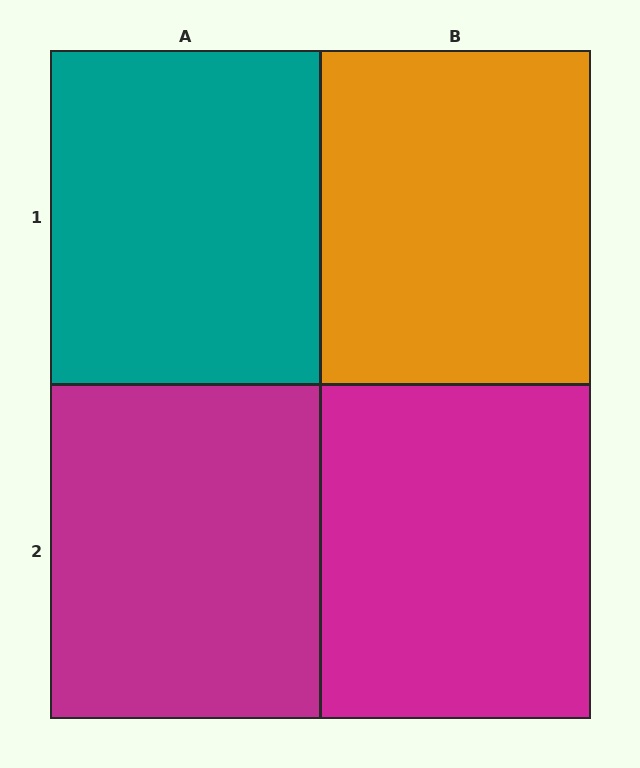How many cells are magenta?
2 cells are magenta.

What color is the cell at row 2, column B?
Magenta.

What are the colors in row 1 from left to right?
Teal, orange.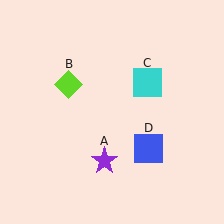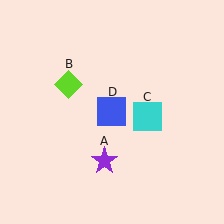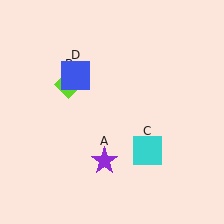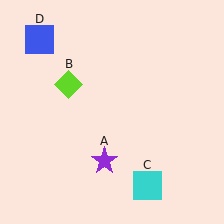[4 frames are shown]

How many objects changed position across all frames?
2 objects changed position: cyan square (object C), blue square (object D).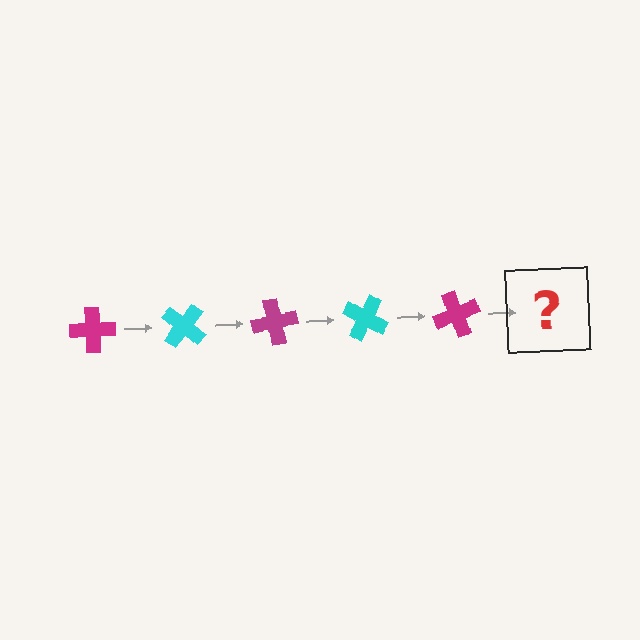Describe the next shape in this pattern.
It should be a cyan cross, rotated 200 degrees from the start.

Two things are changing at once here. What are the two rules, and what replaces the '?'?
The two rules are that it rotates 40 degrees each step and the color cycles through magenta and cyan. The '?' should be a cyan cross, rotated 200 degrees from the start.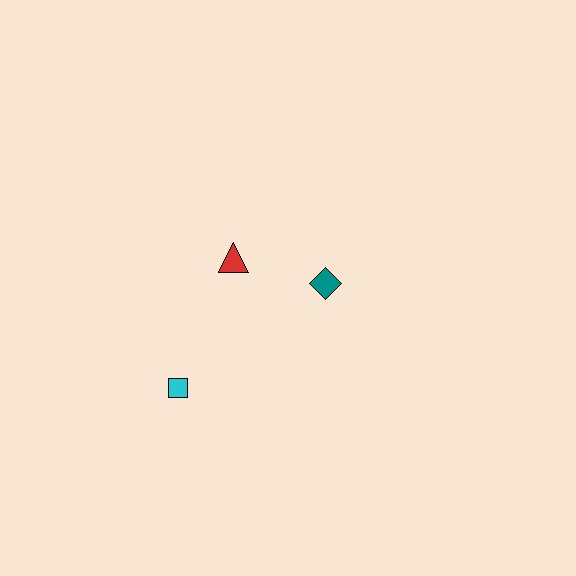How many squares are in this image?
There is 1 square.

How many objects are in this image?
There are 3 objects.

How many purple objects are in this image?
There are no purple objects.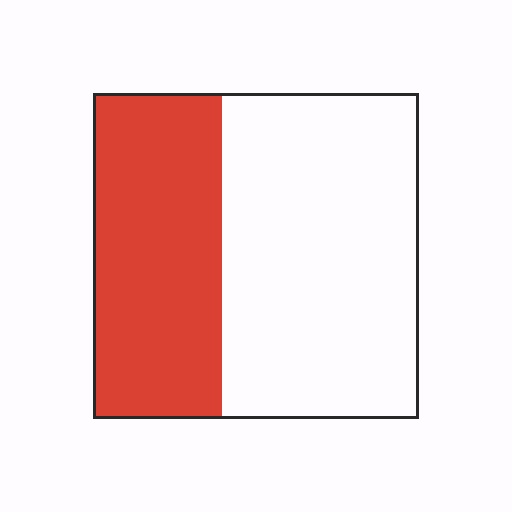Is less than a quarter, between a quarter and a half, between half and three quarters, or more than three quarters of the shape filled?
Between a quarter and a half.